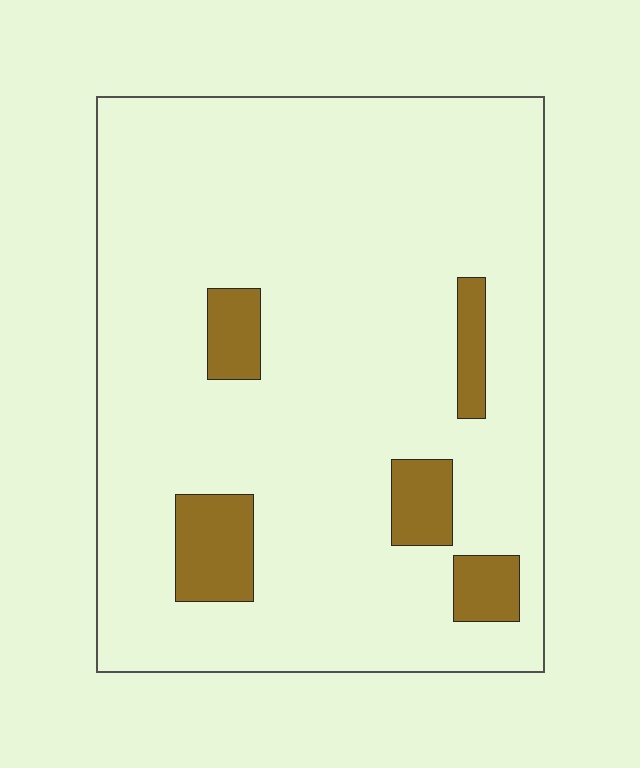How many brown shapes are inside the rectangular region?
5.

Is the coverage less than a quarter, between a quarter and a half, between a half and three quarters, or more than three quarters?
Less than a quarter.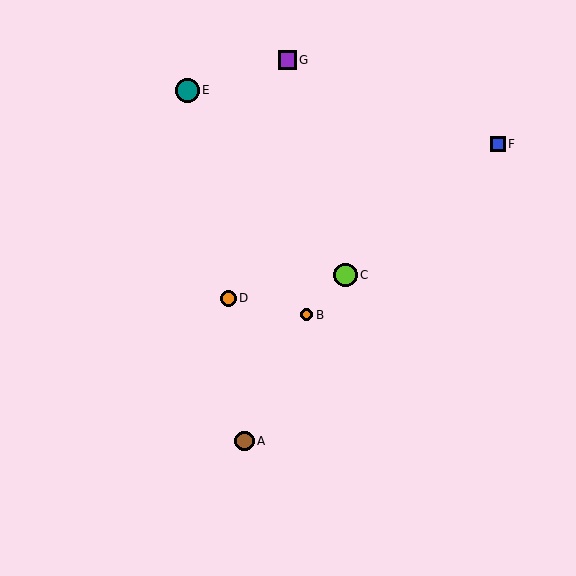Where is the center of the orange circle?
The center of the orange circle is at (307, 315).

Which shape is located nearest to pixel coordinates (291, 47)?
The purple square (labeled G) at (287, 60) is nearest to that location.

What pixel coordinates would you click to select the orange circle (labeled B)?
Click at (307, 315) to select the orange circle B.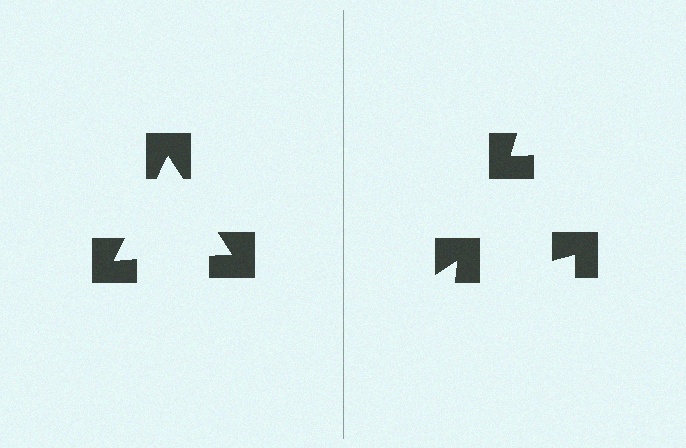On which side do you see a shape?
An illusory triangle appears on the left side. On the right side the wedge cuts are rotated, so no coherent shape forms.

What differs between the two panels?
The notched squares are positioned identically on both sides; only the wedge orientations differ. On the left they align to a triangle; on the right they are misaligned.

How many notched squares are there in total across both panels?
6 — 3 on each side.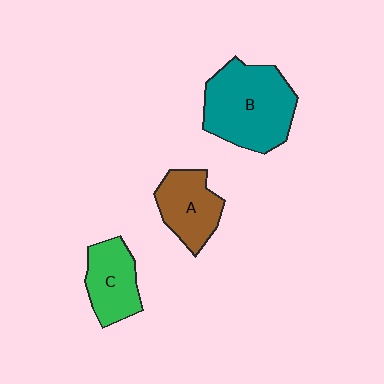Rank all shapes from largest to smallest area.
From largest to smallest: B (teal), A (brown), C (green).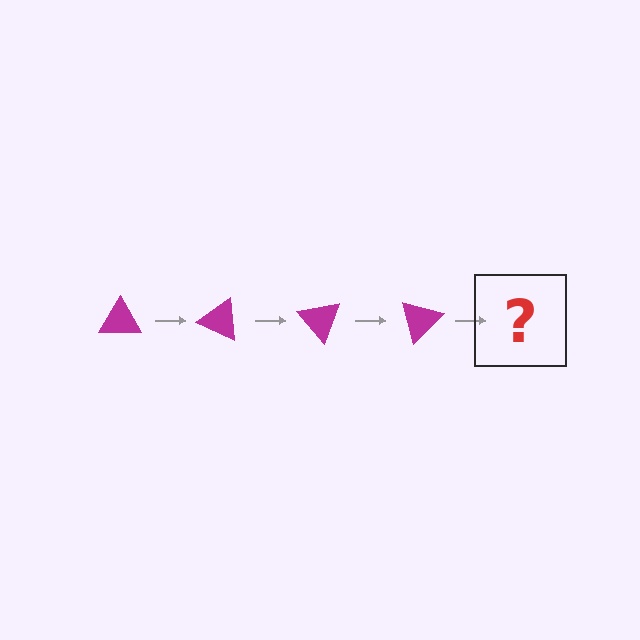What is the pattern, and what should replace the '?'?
The pattern is that the triangle rotates 25 degrees each step. The '?' should be a magenta triangle rotated 100 degrees.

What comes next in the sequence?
The next element should be a magenta triangle rotated 100 degrees.